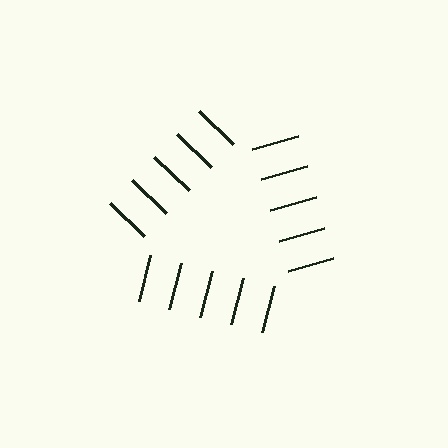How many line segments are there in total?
15 — 5 along each of the 3 edges.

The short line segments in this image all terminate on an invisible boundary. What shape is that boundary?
An illusory triangle — the line segments terminate on its edges but no continuous stroke is drawn.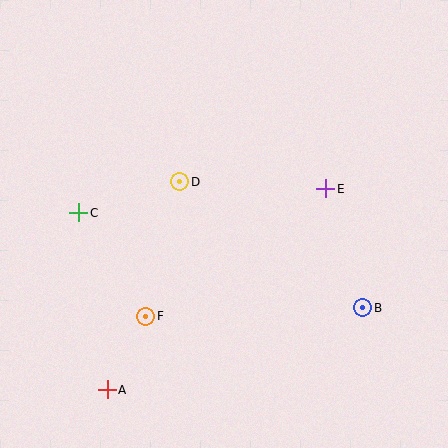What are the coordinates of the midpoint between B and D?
The midpoint between B and D is at (271, 245).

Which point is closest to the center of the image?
Point D at (180, 182) is closest to the center.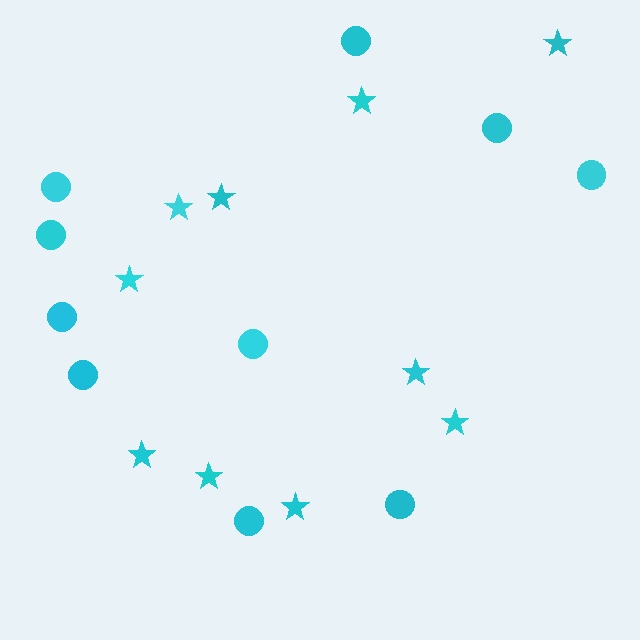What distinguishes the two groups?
There are 2 groups: one group of stars (10) and one group of circles (10).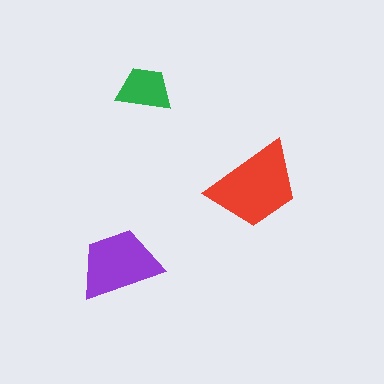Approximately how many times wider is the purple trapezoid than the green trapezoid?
About 1.5 times wider.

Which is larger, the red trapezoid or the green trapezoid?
The red one.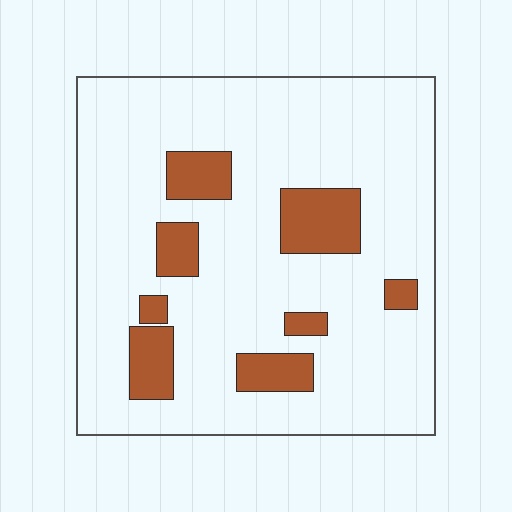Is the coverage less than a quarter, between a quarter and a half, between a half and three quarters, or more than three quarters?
Less than a quarter.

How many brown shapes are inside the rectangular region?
8.